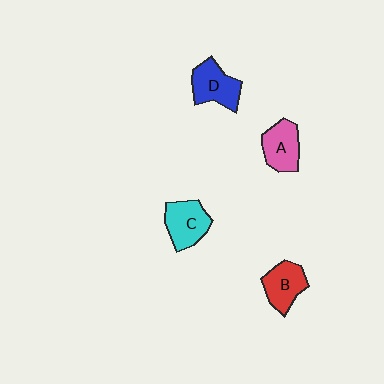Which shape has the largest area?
Shape C (cyan).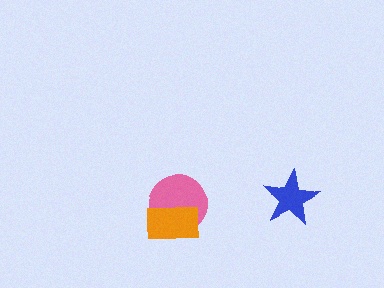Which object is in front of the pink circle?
The orange rectangle is in front of the pink circle.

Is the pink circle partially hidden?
Yes, it is partially covered by another shape.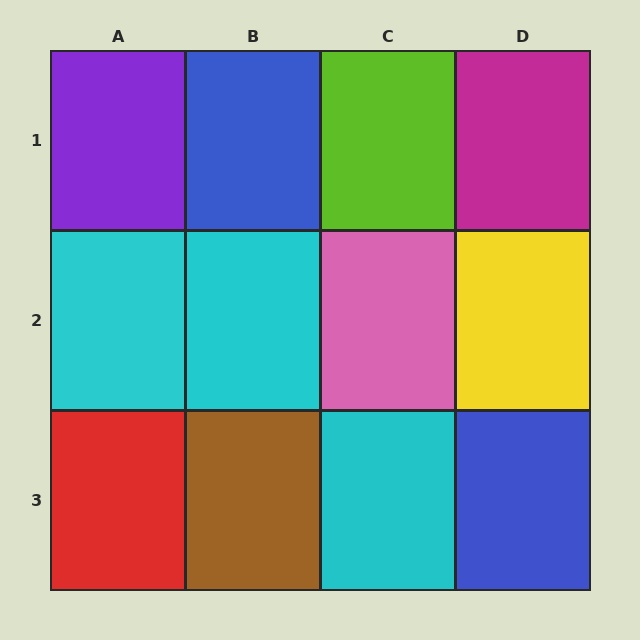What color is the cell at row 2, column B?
Cyan.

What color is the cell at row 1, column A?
Purple.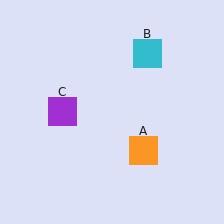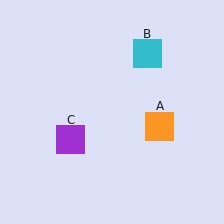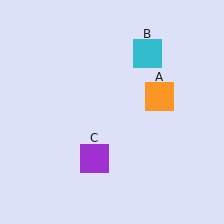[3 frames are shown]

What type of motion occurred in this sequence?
The orange square (object A), purple square (object C) rotated counterclockwise around the center of the scene.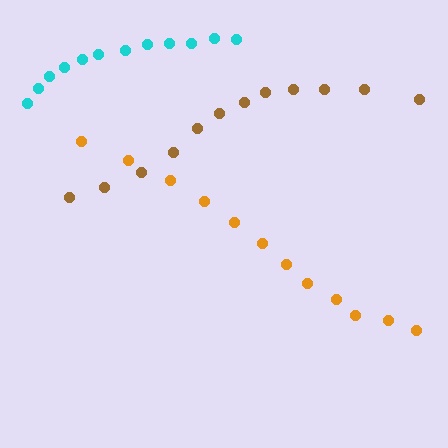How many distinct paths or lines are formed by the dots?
There are 3 distinct paths.